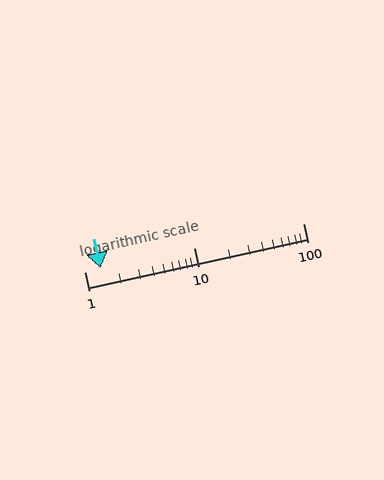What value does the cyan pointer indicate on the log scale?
The pointer indicates approximately 1.4.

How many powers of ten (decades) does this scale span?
The scale spans 2 decades, from 1 to 100.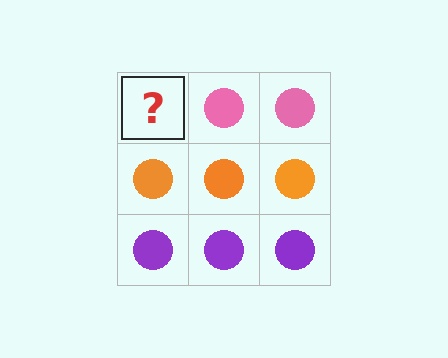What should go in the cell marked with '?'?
The missing cell should contain a pink circle.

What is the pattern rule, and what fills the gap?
The rule is that each row has a consistent color. The gap should be filled with a pink circle.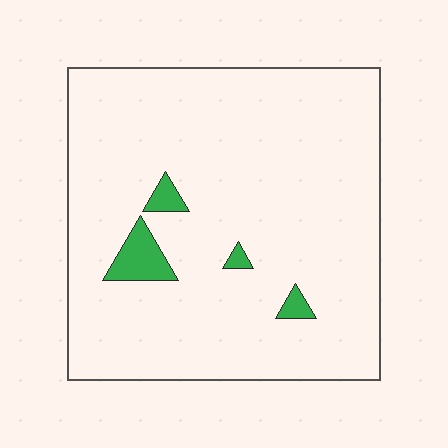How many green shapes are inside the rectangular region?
4.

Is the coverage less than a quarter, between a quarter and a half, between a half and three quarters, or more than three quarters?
Less than a quarter.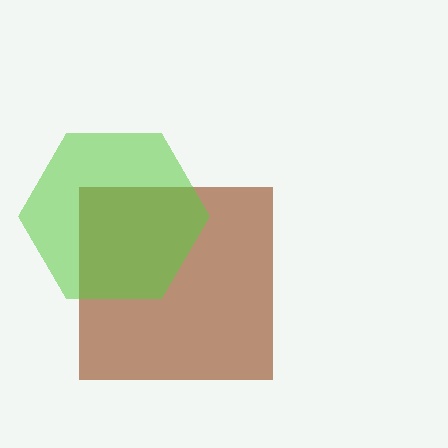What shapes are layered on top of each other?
The layered shapes are: a brown square, a lime hexagon.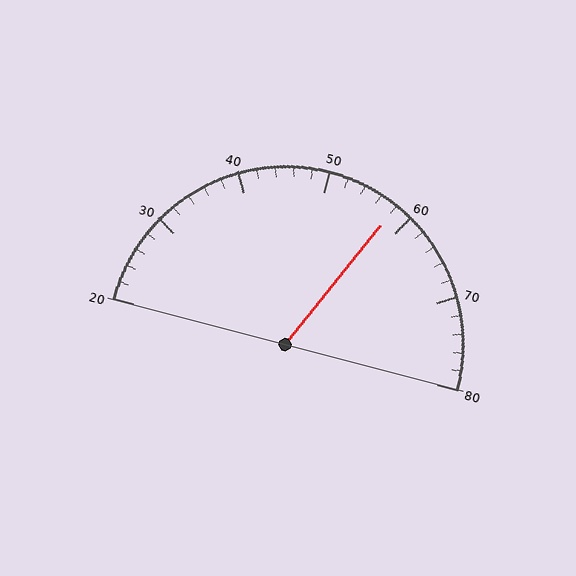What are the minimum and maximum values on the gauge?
The gauge ranges from 20 to 80.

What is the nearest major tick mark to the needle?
The nearest major tick mark is 60.